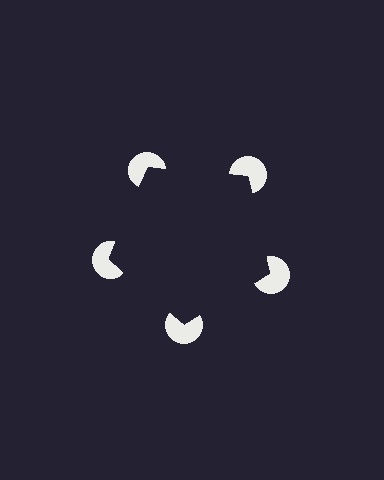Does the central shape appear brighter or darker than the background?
It typically appears slightly darker than the background, even though no actual brightness change is drawn.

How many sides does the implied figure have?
5 sides.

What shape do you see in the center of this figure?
An illusory pentagon — its edges are inferred from the aligned wedge cuts in the pac-man discs, not physically drawn.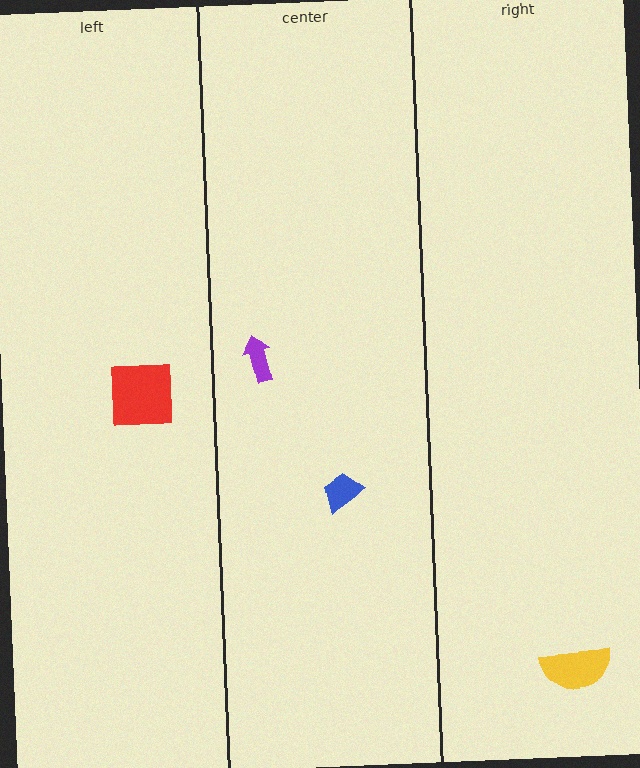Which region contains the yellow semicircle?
The right region.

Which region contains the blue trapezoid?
The center region.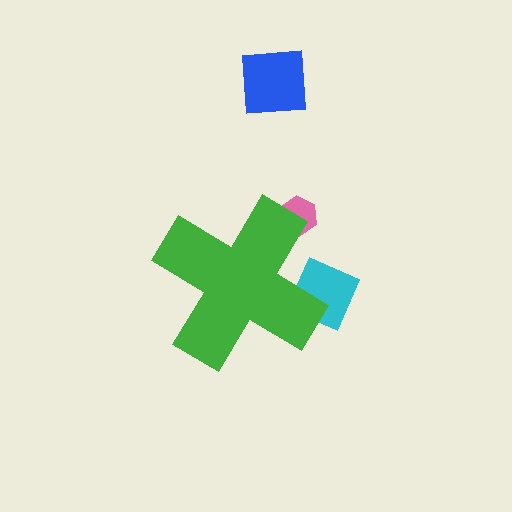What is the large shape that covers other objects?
A green cross.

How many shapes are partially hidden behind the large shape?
2 shapes are partially hidden.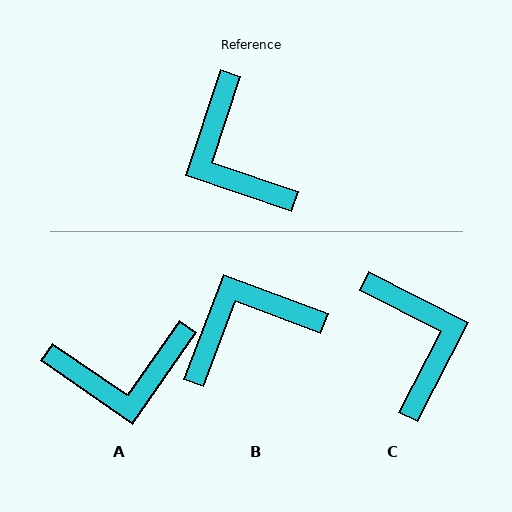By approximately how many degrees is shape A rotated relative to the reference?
Approximately 74 degrees counter-clockwise.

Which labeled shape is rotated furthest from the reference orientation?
C, about 171 degrees away.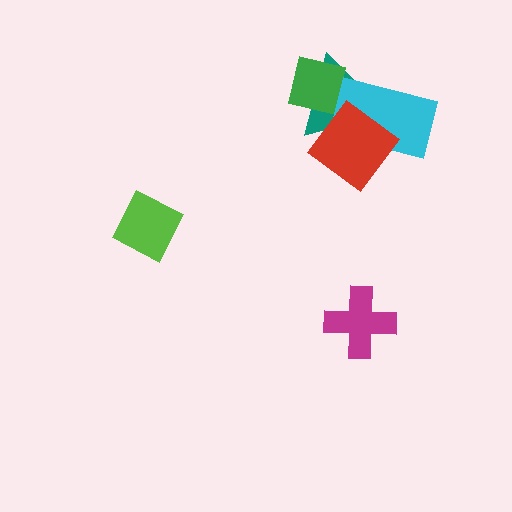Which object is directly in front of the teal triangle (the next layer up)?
The green square is directly in front of the teal triangle.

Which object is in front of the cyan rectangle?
The red diamond is in front of the cyan rectangle.